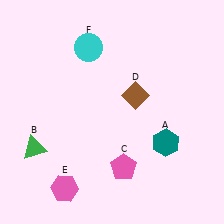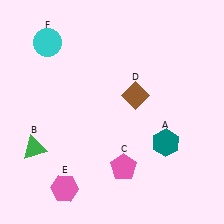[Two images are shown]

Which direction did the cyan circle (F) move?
The cyan circle (F) moved left.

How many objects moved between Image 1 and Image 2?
1 object moved between the two images.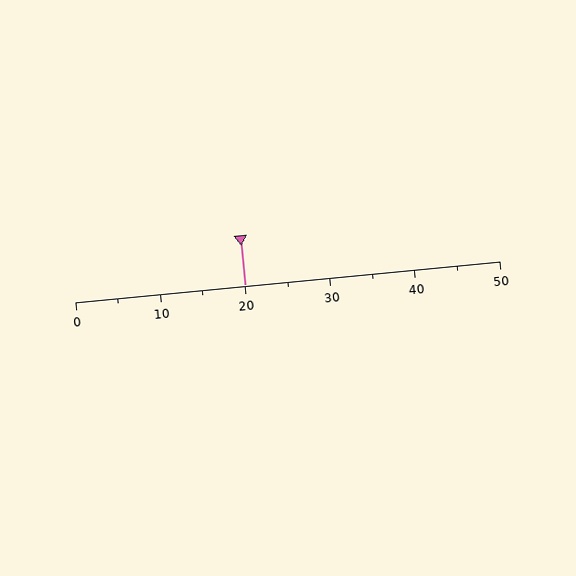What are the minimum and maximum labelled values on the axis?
The axis runs from 0 to 50.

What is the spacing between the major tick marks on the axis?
The major ticks are spaced 10 apart.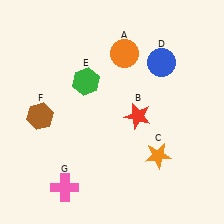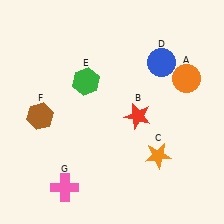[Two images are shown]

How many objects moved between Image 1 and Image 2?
1 object moved between the two images.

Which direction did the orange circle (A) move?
The orange circle (A) moved right.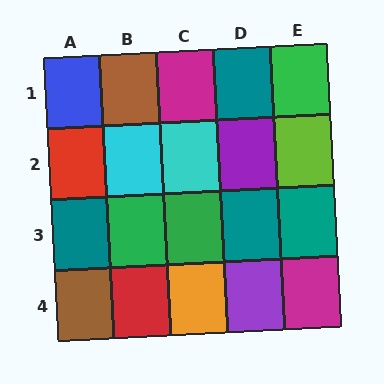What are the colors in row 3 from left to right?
Teal, green, green, teal, teal.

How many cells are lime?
1 cell is lime.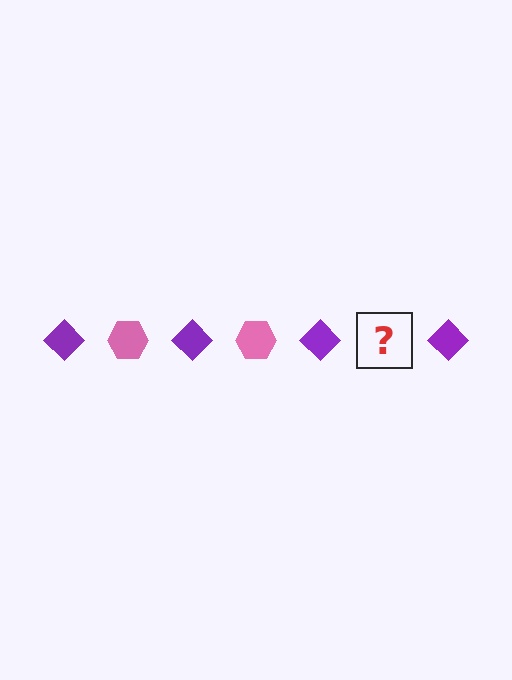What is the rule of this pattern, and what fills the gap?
The rule is that the pattern alternates between purple diamond and pink hexagon. The gap should be filled with a pink hexagon.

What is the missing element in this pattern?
The missing element is a pink hexagon.